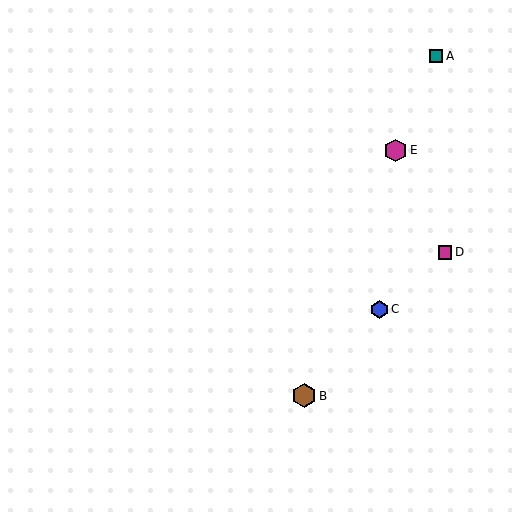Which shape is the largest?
The brown hexagon (labeled B) is the largest.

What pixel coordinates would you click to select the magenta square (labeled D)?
Click at (445, 252) to select the magenta square D.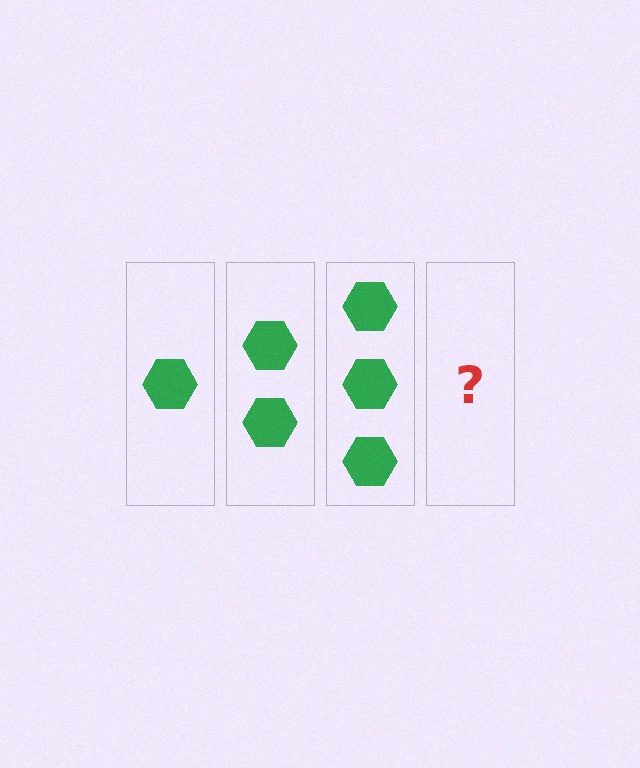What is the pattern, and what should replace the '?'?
The pattern is that each step adds one more hexagon. The '?' should be 4 hexagons.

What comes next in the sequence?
The next element should be 4 hexagons.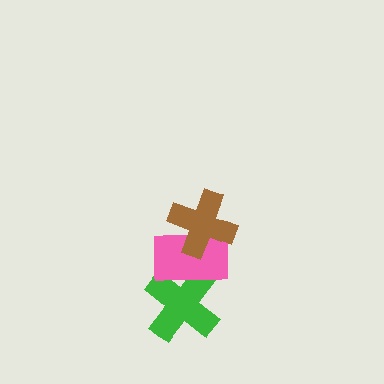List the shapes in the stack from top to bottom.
From top to bottom: the brown cross, the pink rectangle, the green cross.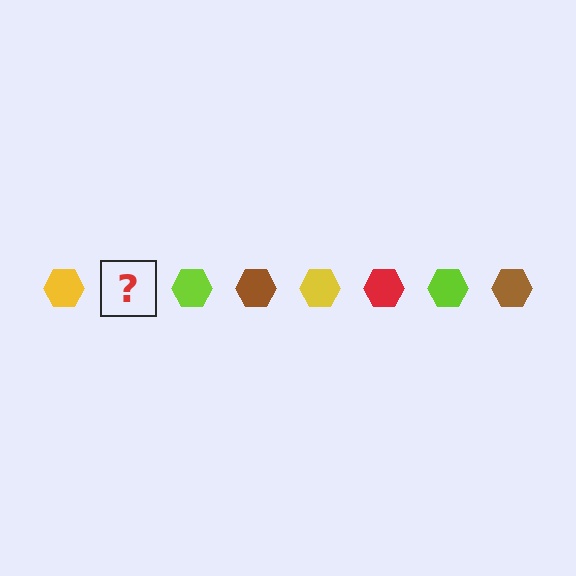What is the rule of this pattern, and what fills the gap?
The rule is that the pattern cycles through yellow, red, lime, brown hexagons. The gap should be filled with a red hexagon.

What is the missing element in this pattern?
The missing element is a red hexagon.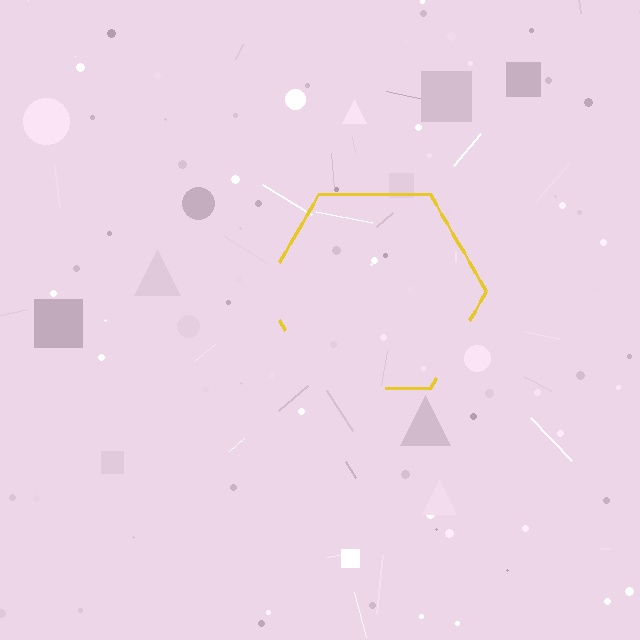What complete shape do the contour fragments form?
The contour fragments form a hexagon.